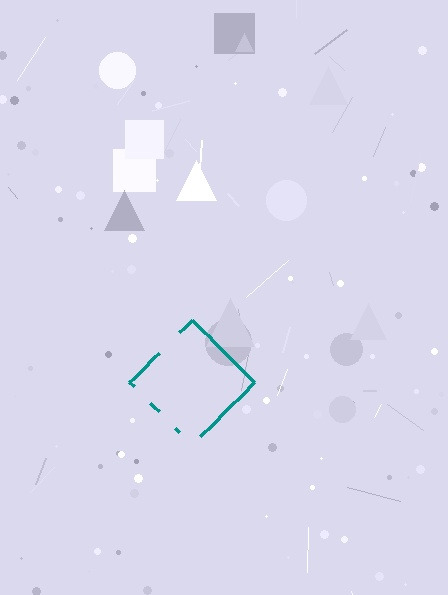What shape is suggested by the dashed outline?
The dashed outline suggests a diamond.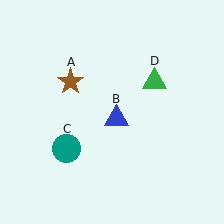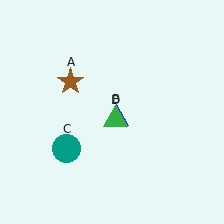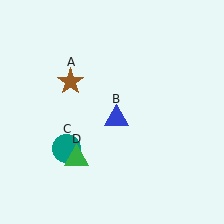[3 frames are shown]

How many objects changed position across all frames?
1 object changed position: green triangle (object D).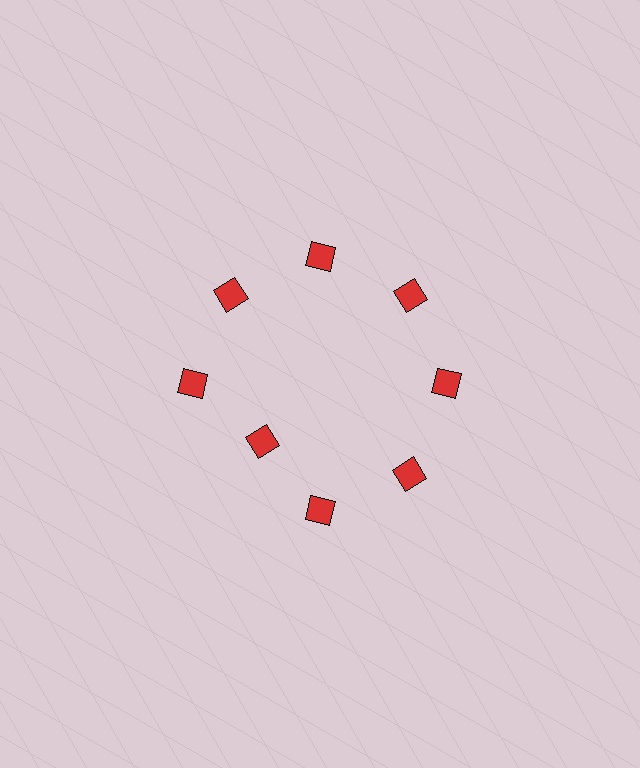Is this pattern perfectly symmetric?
No. The 8 red diamonds are arranged in a ring, but one element near the 8 o'clock position is pulled inward toward the center, breaking the 8-fold rotational symmetry.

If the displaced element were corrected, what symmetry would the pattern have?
It would have 8-fold rotational symmetry — the pattern would map onto itself every 45 degrees.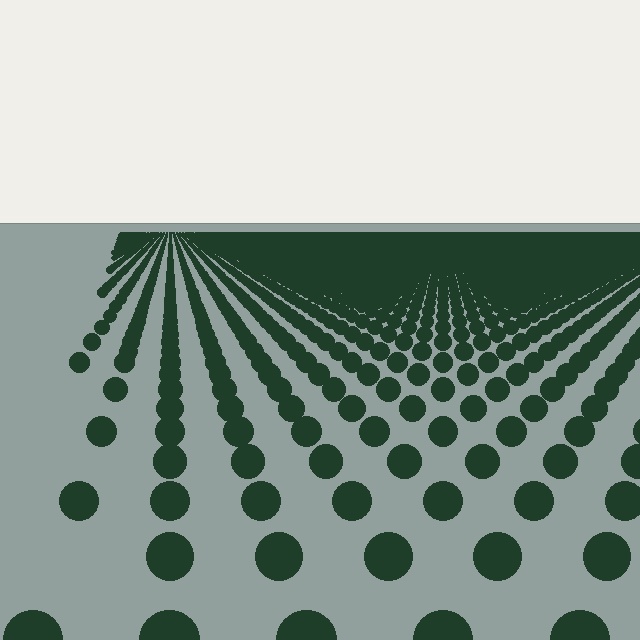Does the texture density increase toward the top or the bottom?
Density increases toward the top.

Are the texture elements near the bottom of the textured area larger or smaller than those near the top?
Larger. Near the bottom, elements are closer to the viewer and appear at a bigger on-screen size.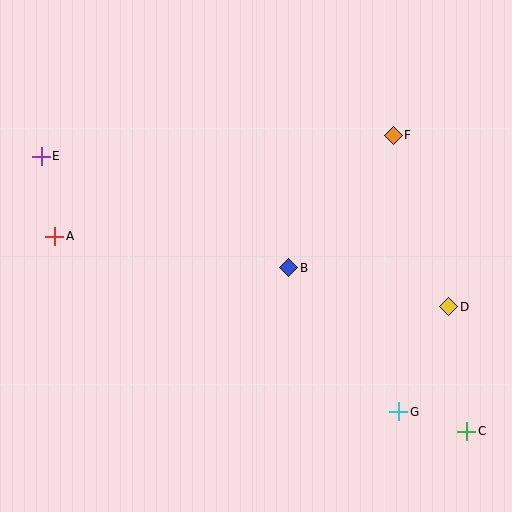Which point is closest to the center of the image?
Point B at (289, 268) is closest to the center.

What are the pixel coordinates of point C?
Point C is at (467, 431).